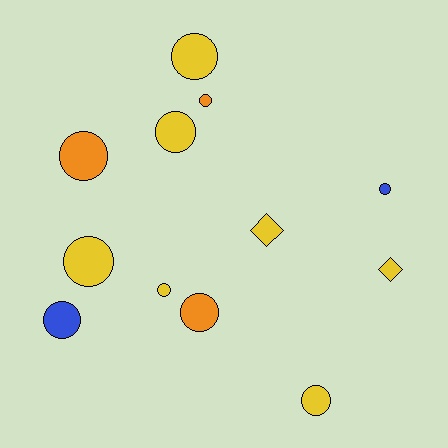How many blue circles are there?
There are 2 blue circles.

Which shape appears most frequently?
Circle, with 10 objects.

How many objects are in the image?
There are 12 objects.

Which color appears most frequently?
Yellow, with 7 objects.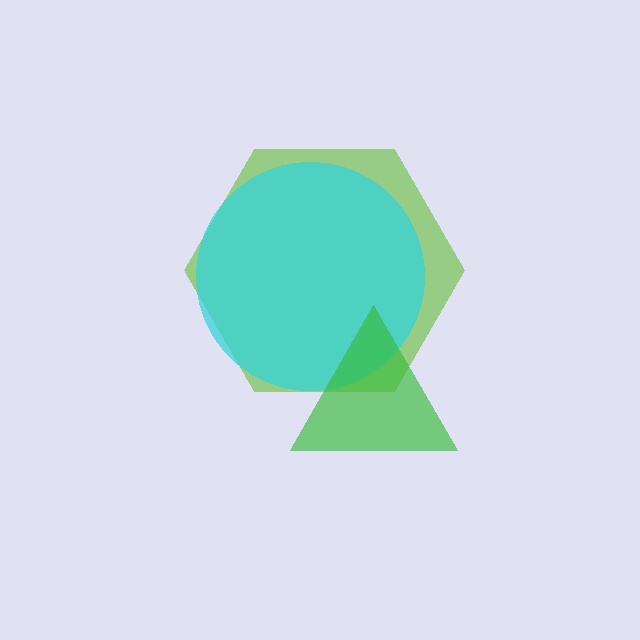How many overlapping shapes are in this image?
There are 3 overlapping shapes in the image.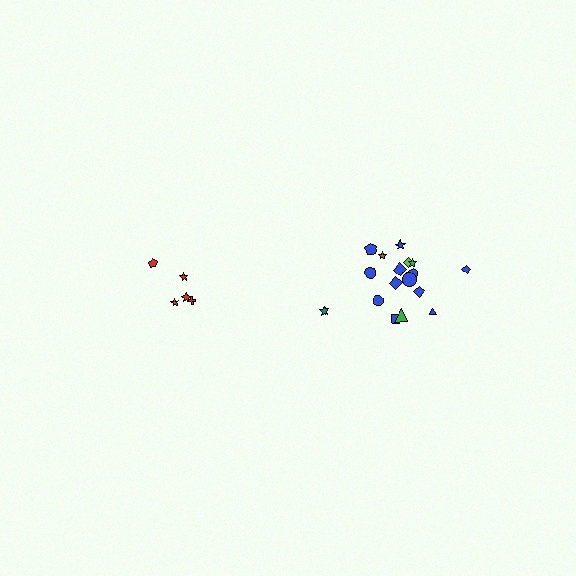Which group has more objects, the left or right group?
The right group.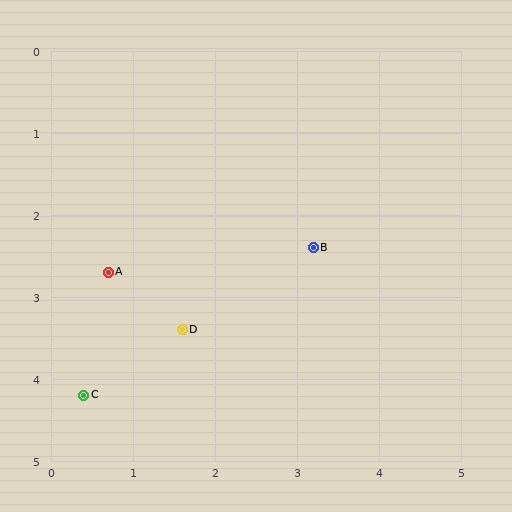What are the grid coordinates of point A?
Point A is at approximately (0.7, 2.7).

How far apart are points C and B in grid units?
Points C and B are about 3.3 grid units apart.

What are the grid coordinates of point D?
Point D is at approximately (1.6, 3.4).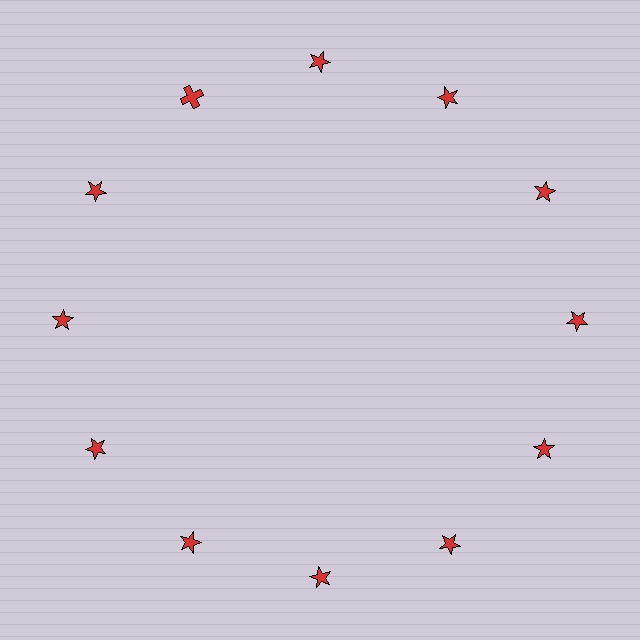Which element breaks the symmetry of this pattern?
The red cross at roughly the 11 o'clock position breaks the symmetry. All other shapes are red stars.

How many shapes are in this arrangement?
There are 12 shapes arranged in a ring pattern.